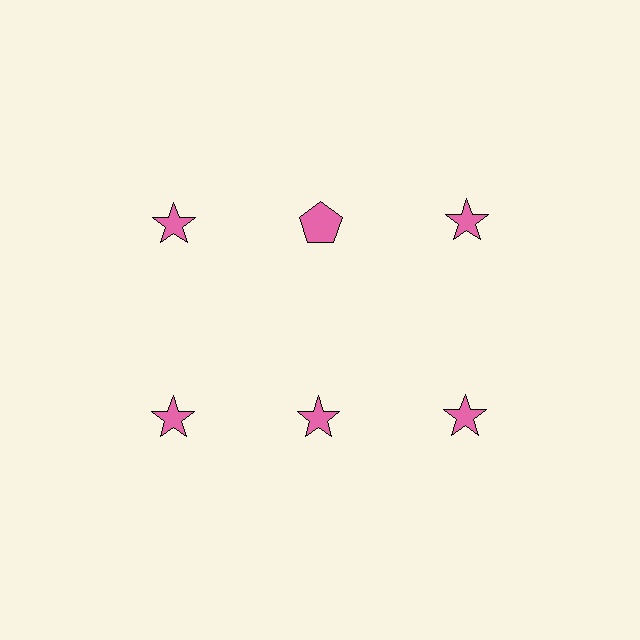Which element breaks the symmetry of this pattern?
The pink pentagon in the top row, second from left column breaks the symmetry. All other shapes are pink stars.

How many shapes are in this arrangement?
There are 6 shapes arranged in a grid pattern.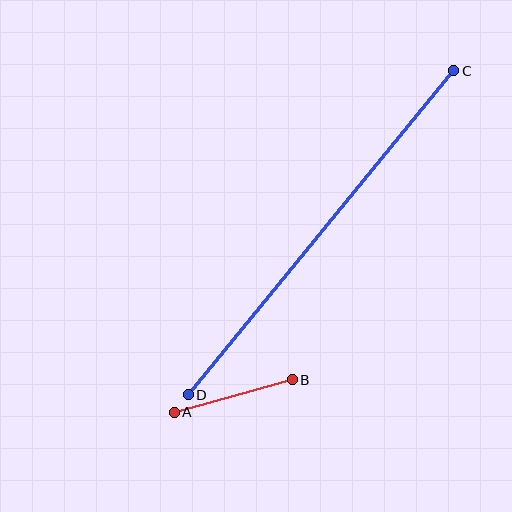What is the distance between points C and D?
The distance is approximately 419 pixels.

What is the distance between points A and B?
The distance is approximately 123 pixels.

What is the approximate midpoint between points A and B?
The midpoint is at approximately (233, 396) pixels.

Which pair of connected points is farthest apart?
Points C and D are farthest apart.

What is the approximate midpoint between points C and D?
The midpoint is at approximately (321, 233) pixels.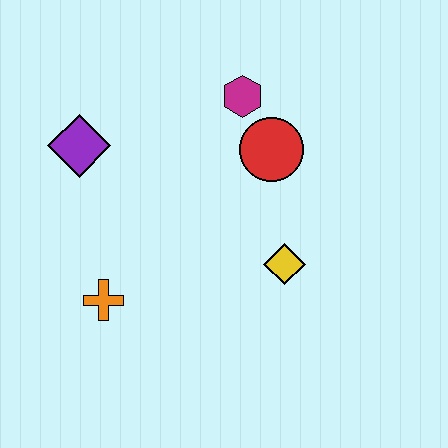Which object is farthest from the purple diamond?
The yellow diamond is farthest from the purple diamond.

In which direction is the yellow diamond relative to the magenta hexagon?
The yellow diamond is below the magenta hexagon.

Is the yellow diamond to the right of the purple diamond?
Yes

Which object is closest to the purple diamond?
The orange cross is closest to the purple diamond.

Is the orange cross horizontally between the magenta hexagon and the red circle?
No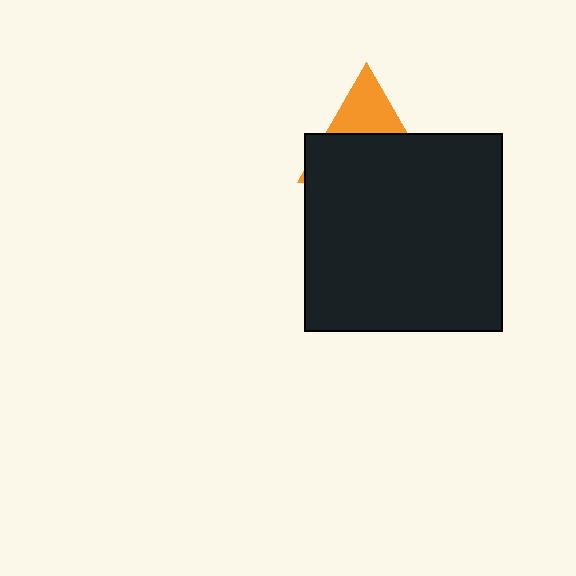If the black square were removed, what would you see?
You would see the complete orange triangle.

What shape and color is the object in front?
The object in front is a black square.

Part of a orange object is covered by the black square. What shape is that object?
It is a triangle.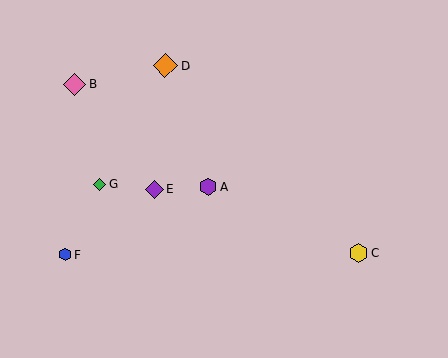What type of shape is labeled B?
Shape B is a pink diamond.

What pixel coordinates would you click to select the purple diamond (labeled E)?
Click at (154, 189) to select the purple diamond E.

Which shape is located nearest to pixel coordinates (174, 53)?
The orange diamond (labeled D) at (165, 66) is nearest to that location.